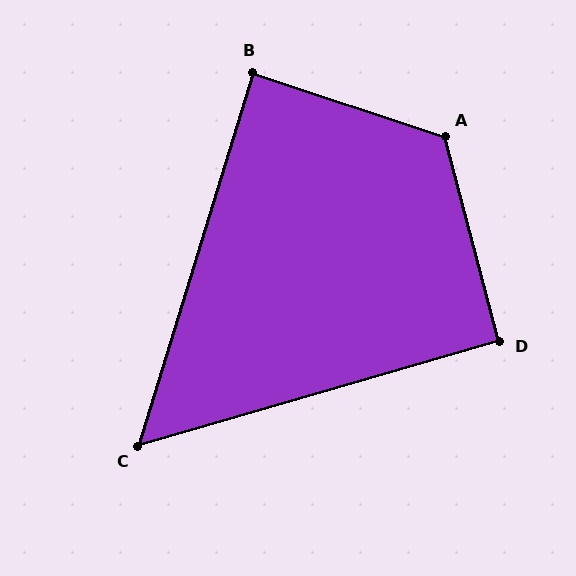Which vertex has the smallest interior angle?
C, at approximately 57 degrees.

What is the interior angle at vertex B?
Approximately 89 degrees (approximately right).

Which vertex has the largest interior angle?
A, at approximately 123 degrees.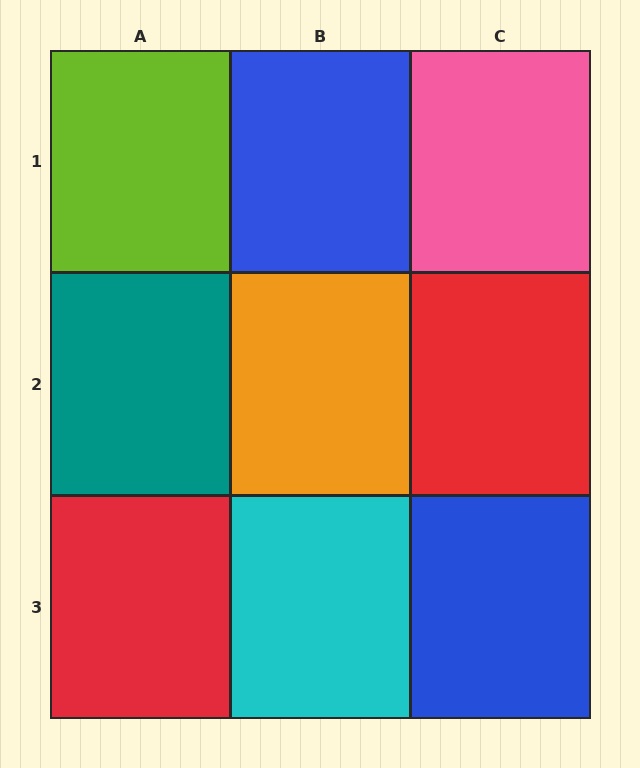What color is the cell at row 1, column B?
Blue.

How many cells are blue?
2 cells are blue.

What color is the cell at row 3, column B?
Cyan.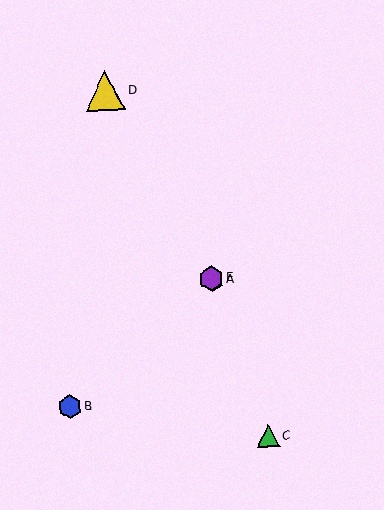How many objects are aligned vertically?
2 objects (A, E) are aligned vertically.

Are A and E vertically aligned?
Yes, both are at x≈211.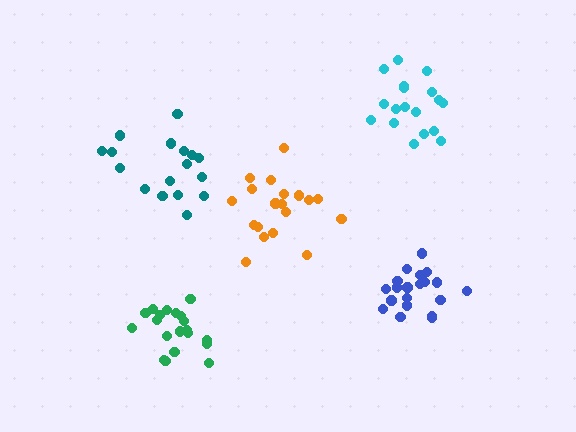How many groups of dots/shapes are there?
There are 5 groups.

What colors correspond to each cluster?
The clusters are colored: cyan, orange, blue, green, teal.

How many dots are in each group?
Group 1: 18 dots, Group 2: 19 dots, Group 3: 20 dots, Group 4: 20 dots, Group 5: 17 dots (94 total).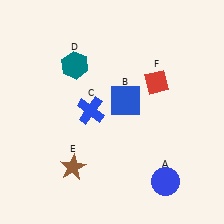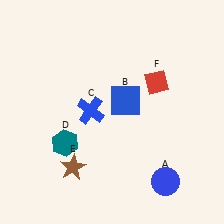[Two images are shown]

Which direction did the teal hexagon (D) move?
The teal hexagon (D) moved down.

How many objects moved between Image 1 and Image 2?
1 object moved between the two images.